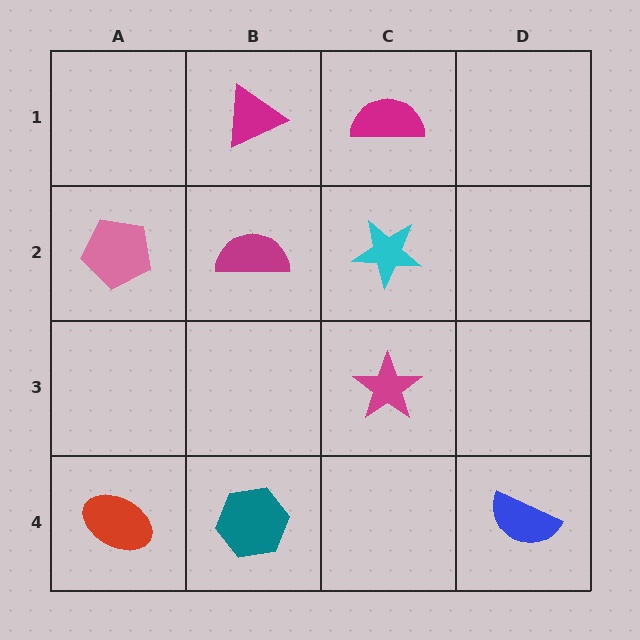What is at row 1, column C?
A magenta semicircle.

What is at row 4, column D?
A blue semicircle.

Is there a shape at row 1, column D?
No, that cell is empty.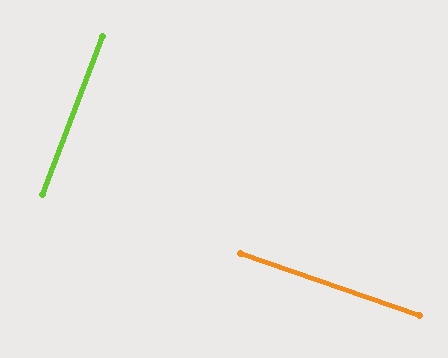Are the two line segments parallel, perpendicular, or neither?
Perpendicular — they meet at approximately 88°.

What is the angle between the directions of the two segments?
Approximately 88 degrees.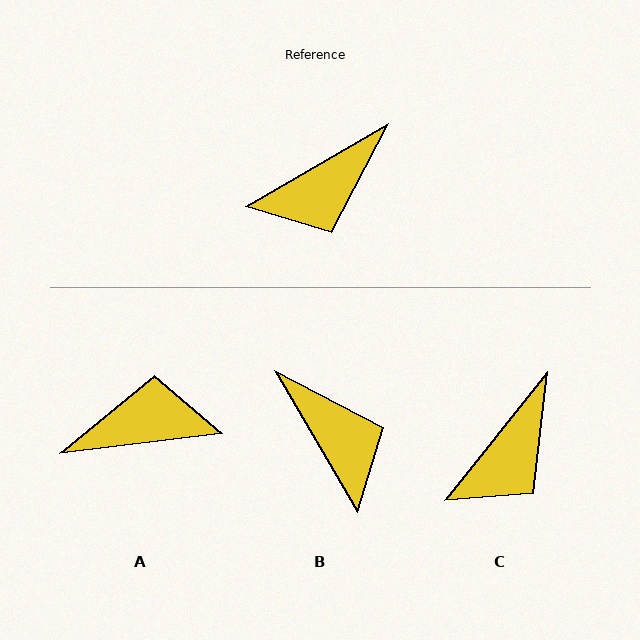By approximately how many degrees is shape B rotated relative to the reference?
Approximately 90 degrees counter-clockwise.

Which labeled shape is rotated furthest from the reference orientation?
A, about 157 degrees away.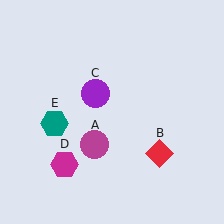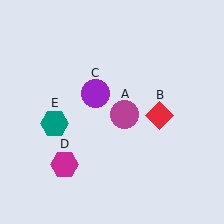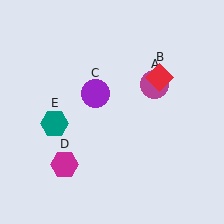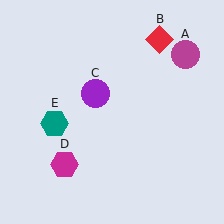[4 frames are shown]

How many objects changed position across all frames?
2 objects changed position: magenta circle (object A), red diamond (object B).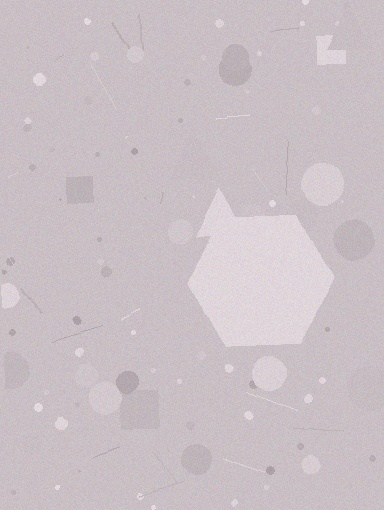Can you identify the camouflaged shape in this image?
The camouflaged shape is a hexagon.